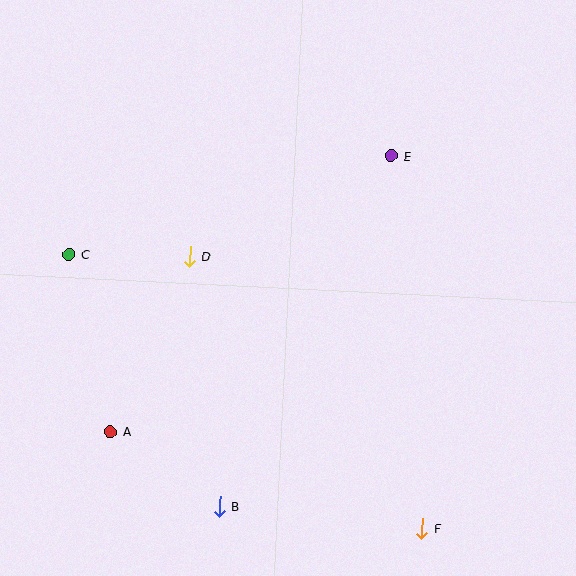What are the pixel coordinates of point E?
Point E is at (391, 156).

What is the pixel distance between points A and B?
The distance between A and B is 132 pixels.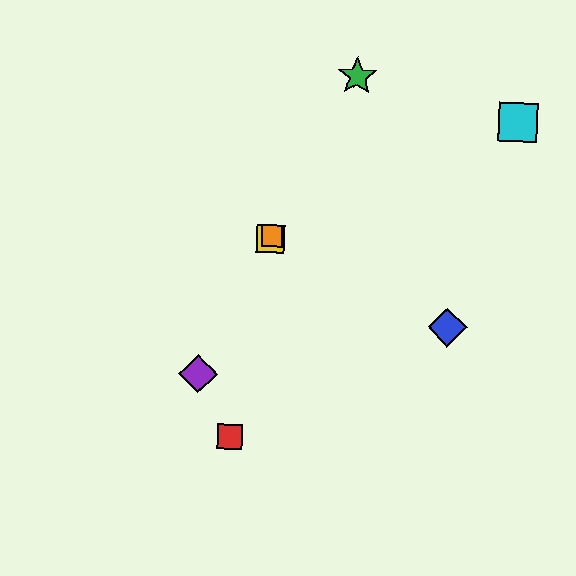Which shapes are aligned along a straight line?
The green star, the yellow square, the purple diamond, the orange square are aligned along a straight line.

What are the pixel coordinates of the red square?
The red square is at (230, 437).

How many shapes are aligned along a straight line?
4 shapes (the green star, the yellow square, the purple diamond, the orange square) are aligned along a straight line.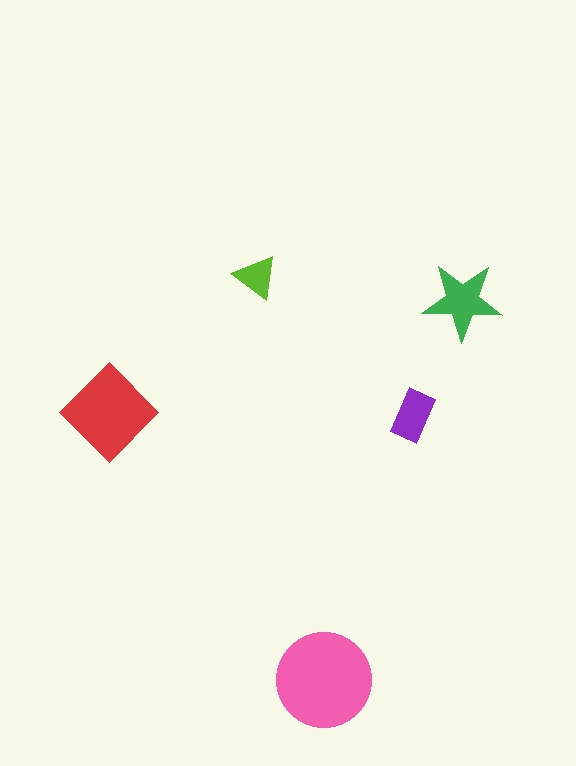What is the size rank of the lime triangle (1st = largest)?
5th.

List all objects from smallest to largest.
The lime triangle, the purple rectangle, the green star, the red diamond, the pink circle.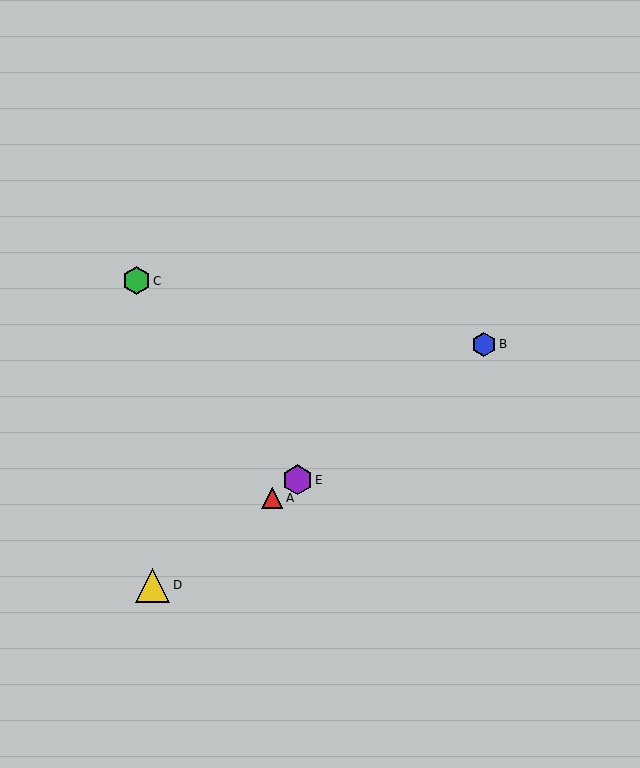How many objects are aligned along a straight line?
4 objects (A, B, D, E) are aligned along a straight line.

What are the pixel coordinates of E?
Object E is at (298, 480).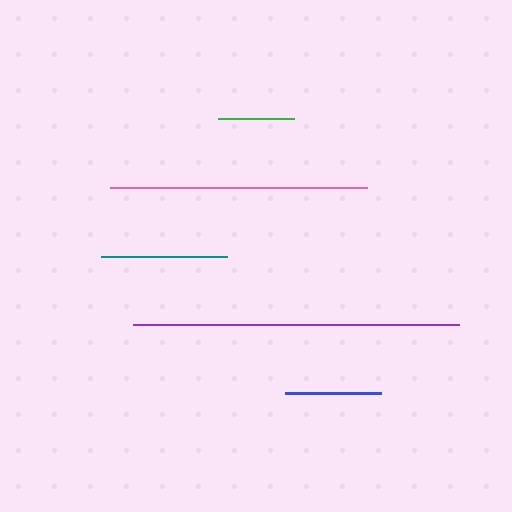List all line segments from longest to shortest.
From longest to shortest: purple, pink, teal, blue, green.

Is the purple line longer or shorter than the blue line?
The purple line is longer than the blue line.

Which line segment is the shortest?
The green line is the shortest at approximately 76 pixels.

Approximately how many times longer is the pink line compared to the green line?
The pink line is approximately 3.4 times the length of the green line.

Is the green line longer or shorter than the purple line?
The purple line is longer than the green line.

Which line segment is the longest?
The purple line is the longest at approximately 326 pixels.